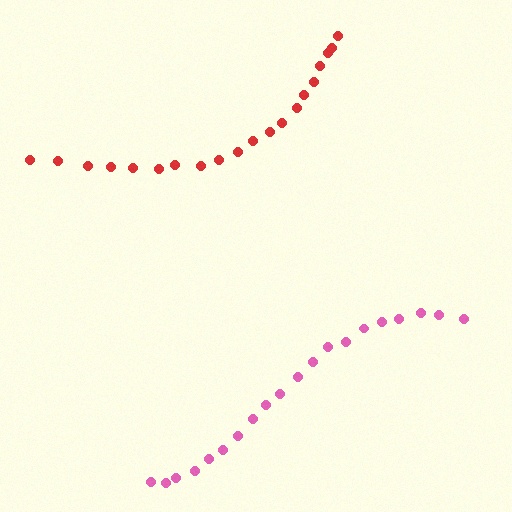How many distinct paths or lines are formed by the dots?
There are 2 distinct paths.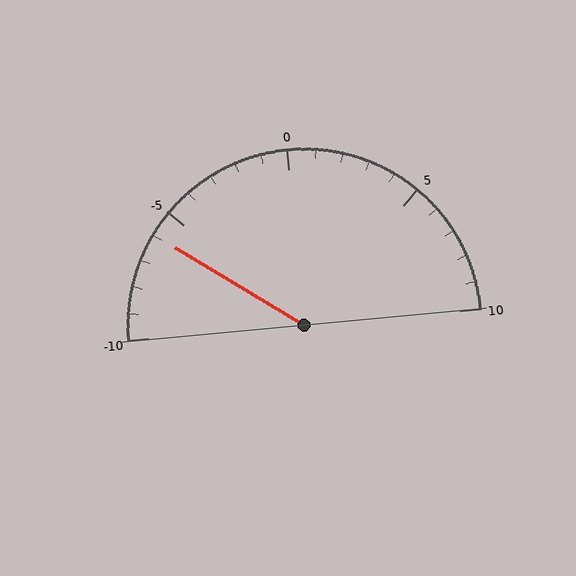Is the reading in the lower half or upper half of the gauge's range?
The reading is in the lower half of the range (-10 to 10).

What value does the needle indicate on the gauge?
The needle indicates approximately -6.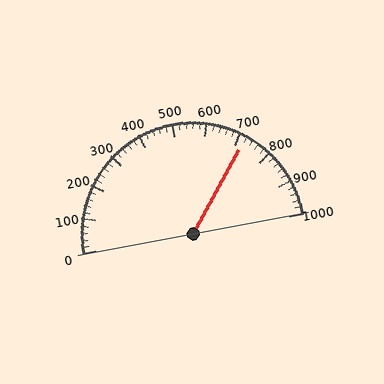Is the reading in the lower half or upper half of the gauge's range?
The reading is in the upper half of the range (0 to 1000).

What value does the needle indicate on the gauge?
The needle indicates approximately 720.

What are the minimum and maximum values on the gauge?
The gauge ranges from 0 to 1000.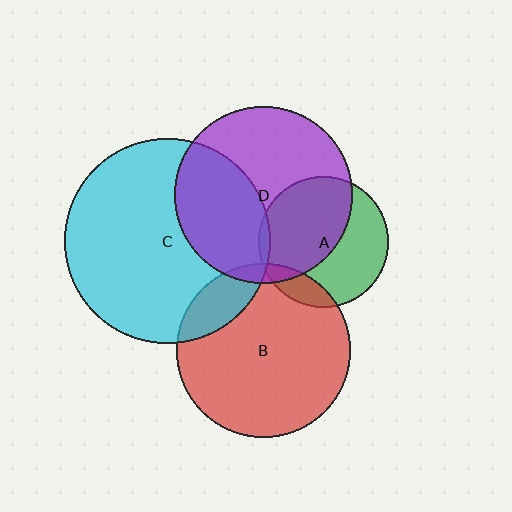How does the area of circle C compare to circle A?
Approximately 2.5 times.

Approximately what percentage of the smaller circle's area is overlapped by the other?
Approximately 40%.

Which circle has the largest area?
Circle C (cyan).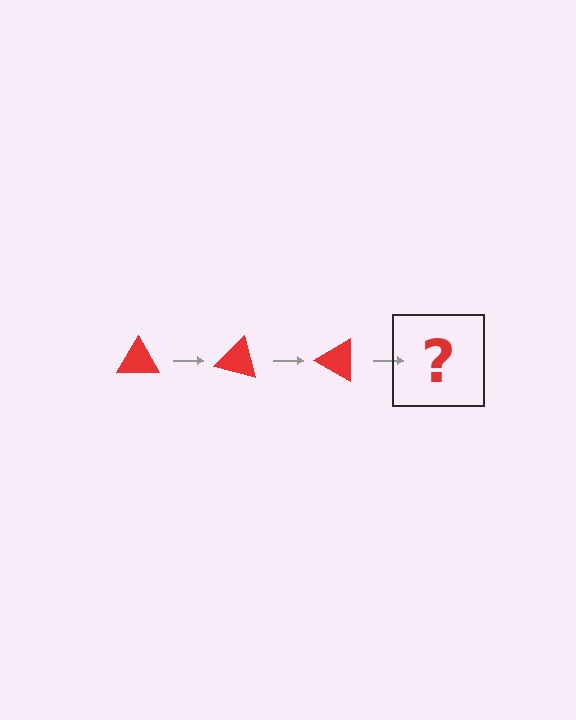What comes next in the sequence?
The next element should be a red triangle rotated 45 degrees.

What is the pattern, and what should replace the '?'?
The pattern is that the triangle rotates 15 degrees each step. The '?' should be a red triangle rotated 45 degrees.